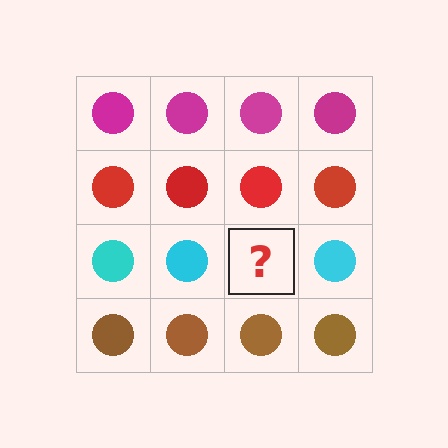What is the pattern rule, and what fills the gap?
The rule is that each row has a consistent color. The gap should be filled with a cyan circle.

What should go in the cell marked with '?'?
The missing cell should contain a cyan circle.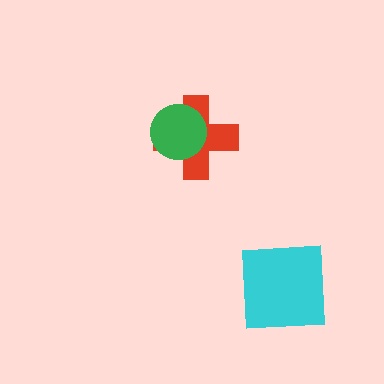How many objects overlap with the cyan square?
0 objects overlap with the cyan square.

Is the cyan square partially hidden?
No, no other shape covers it.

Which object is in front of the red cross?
The green circle is in front of the red cross.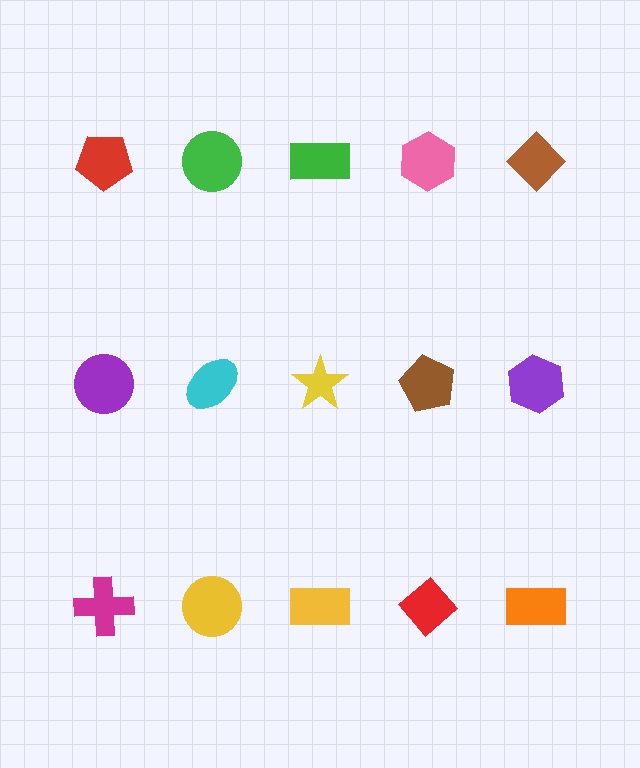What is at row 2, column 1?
A purple circle.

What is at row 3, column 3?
A yellow rectangle.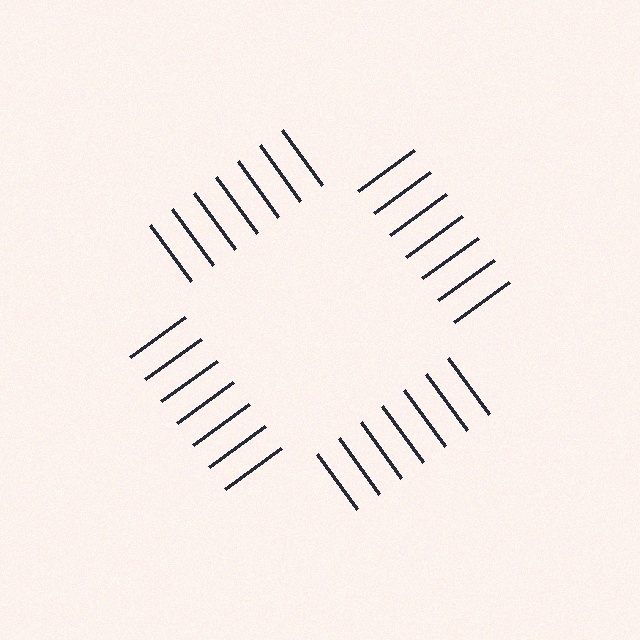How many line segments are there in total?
28 — 7 along each of the 4 edges.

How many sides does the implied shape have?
4 sides — the line-ends trace a square.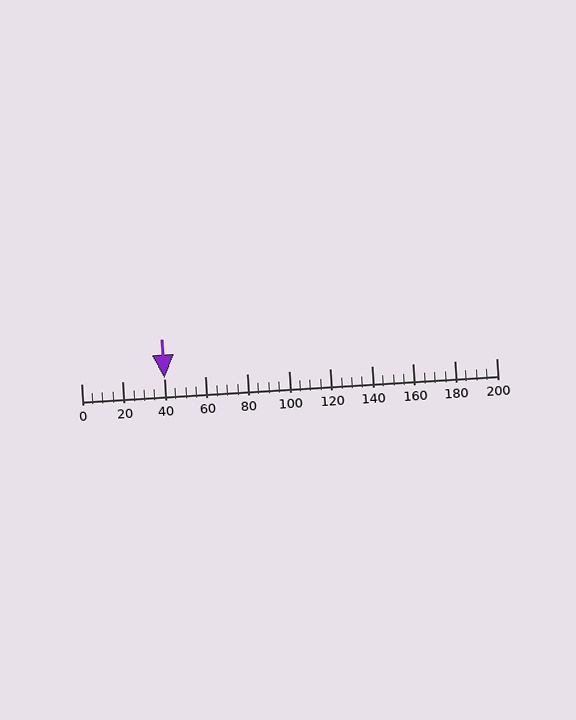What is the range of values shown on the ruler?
The ruler shows values from 0 to 200.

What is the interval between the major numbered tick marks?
The major tick marks are spaced 20 units apart.